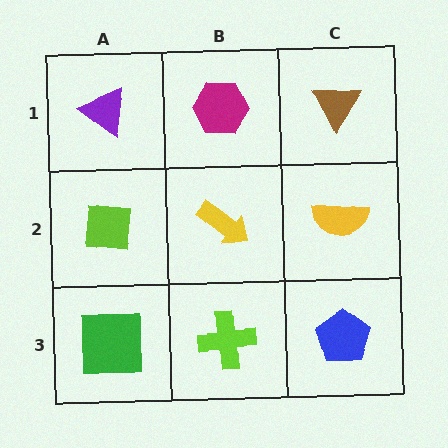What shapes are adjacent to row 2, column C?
A brown triangle (row 1, column C), a blue pentagon (row 3, column C), a yellow arrow (row 2, column B).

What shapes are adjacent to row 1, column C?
A yellow semicircle (row 2, column C), a magenta hexagon (row 1, column B).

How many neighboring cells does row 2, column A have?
3.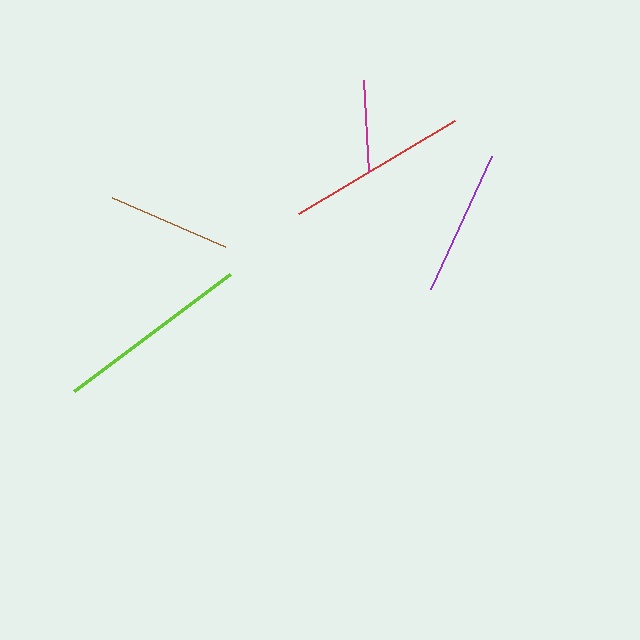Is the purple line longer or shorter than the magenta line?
The purple line is longer than the magenta line.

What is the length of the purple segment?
The purple segment is approximately 147 pixels long.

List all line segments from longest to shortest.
From longest to shortest: lime, red, purple, brown, magenta.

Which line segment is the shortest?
The magenta line is the shortest at approximately 93 pixels.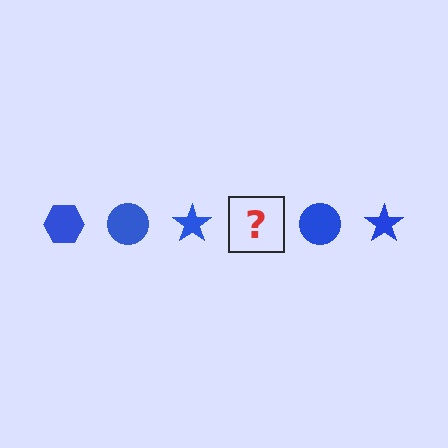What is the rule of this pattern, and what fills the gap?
The rule is that the pattern cycles through hexagon, circle, star shapes in blue. The gap should be filled with a blue hexagon.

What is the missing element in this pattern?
The missing element is a blue hexagon.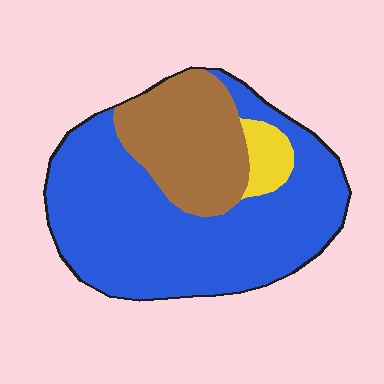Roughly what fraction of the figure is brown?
Brown covers 27% of the figure.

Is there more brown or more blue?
Blue.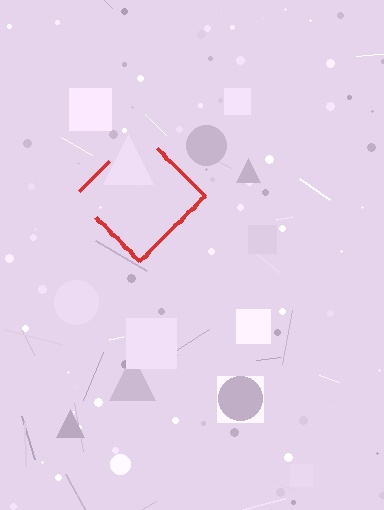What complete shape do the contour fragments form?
The contour fragments form a diamond.